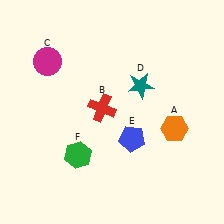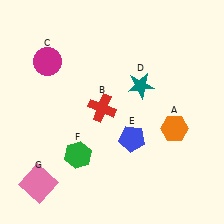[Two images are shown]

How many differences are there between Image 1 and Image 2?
There is 1 difference between the two images.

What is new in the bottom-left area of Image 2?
A pink square (G) was added in the bottom-left area of Image 2.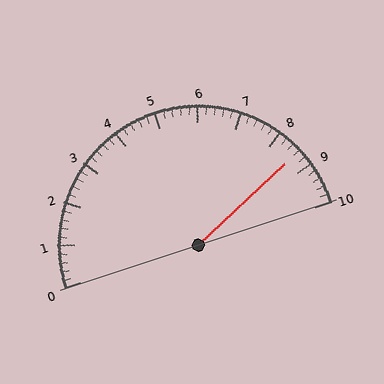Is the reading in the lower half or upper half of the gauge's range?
The reading is in the upper half of the range (0 to 10).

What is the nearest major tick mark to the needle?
The nearest major tick mark is 9.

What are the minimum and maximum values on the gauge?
The gauge ranges from 0 to 10.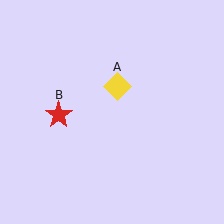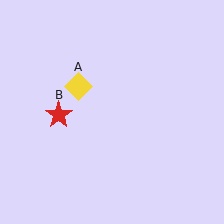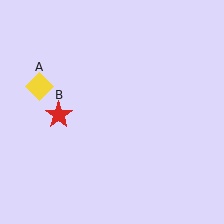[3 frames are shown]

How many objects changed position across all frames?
1 object changed position: yellow diamond (object A).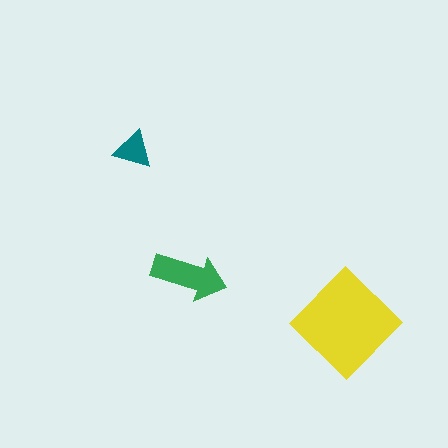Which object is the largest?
The yellow diamond.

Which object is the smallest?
The teal triangle.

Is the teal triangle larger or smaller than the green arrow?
Smaller.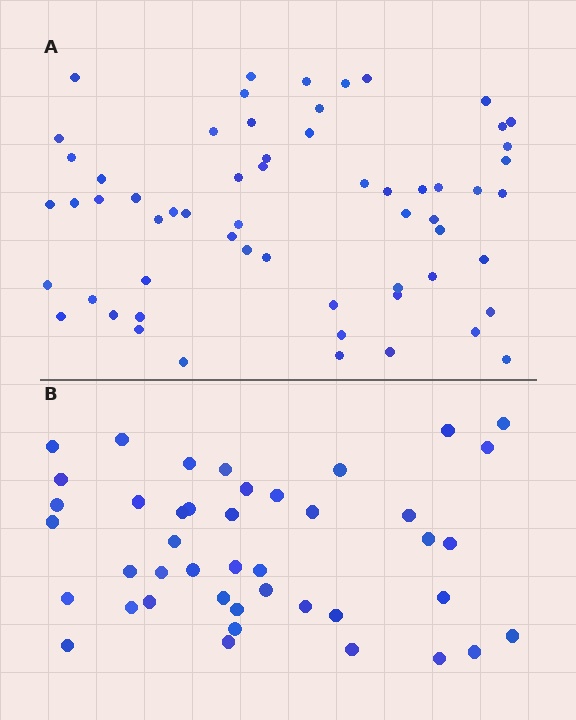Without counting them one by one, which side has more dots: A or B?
Region A (the top region) has more dots.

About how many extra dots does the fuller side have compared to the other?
Region A has approximately 15 more dots than region B.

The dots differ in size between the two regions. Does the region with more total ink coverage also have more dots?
No. Region B has more total ink coverage because its dots are larger, but region A actually contains more individual dots. Total area can be misleading — the number of items is what matters here.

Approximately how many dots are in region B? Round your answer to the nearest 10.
About 40 dots. (The exact count is 43, which rounds to 40.)